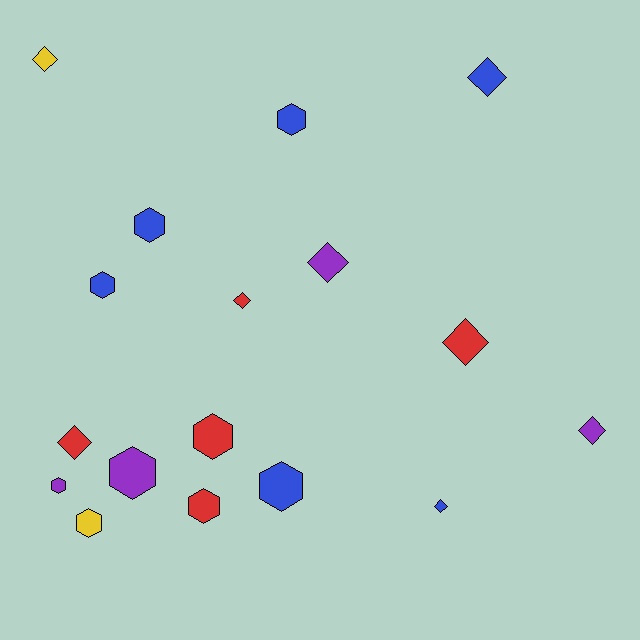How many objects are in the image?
There are 17 objects.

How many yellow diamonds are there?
There is 1 yellow diamond.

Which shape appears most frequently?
Hexagon, with 9 objects.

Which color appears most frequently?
Blue, with 6 objects.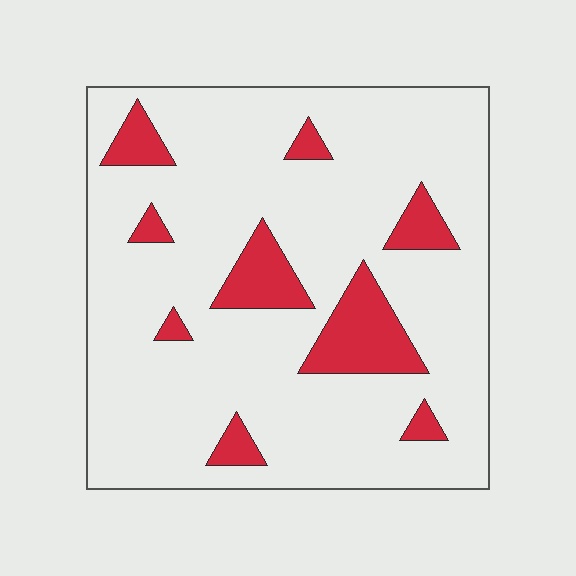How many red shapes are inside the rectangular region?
9.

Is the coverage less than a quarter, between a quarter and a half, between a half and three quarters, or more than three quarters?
Less than a quarter.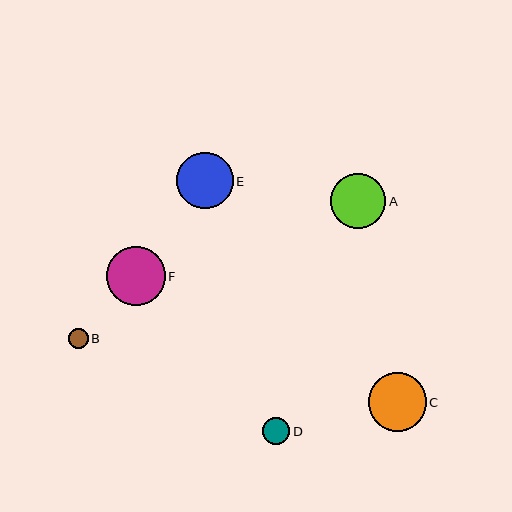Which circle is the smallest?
Circle B is the smallest with a size of approximately 20 pixels.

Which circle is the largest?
Circle F is the largest with a size of approximately 59 pixels.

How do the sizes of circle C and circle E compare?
Circle C and circle E are approximately the same size.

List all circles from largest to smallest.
From largest to smallest: F, C, E, A, D, B.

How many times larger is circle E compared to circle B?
Circle E is approximately 2.8 times the size of circle B.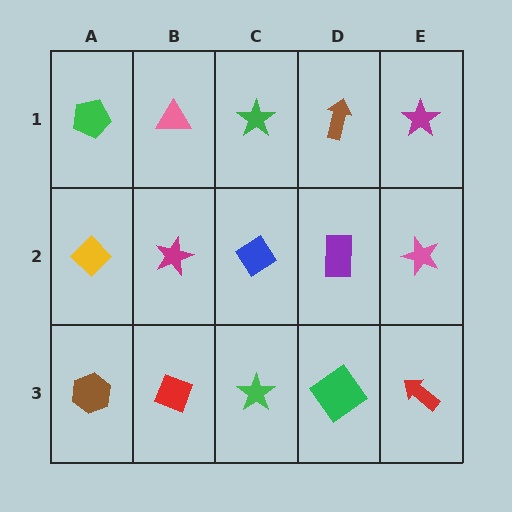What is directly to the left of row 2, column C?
A magenta star.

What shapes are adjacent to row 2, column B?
A pink triangle (row 1, column B), a red diamond (row 3, column B), a yellow diamond (row 2, column A), a blue diamond (row 2, column C).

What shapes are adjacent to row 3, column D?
A purple rectangle (row 2, column D), a green star (row 3, column C), a red arrow (row 3, column E).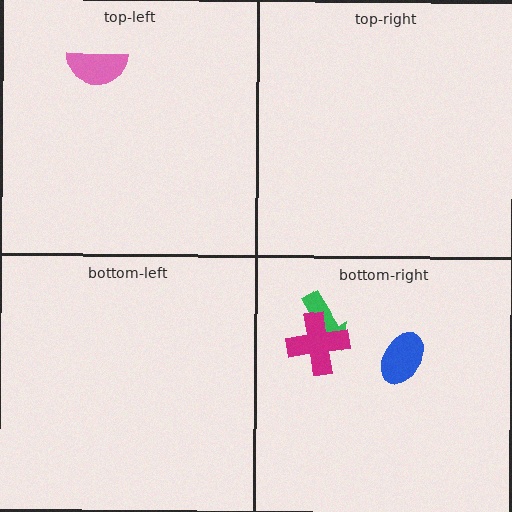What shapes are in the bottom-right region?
The green arrow, the magenta cross, the blue ellipse.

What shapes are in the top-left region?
The pink semicircle.